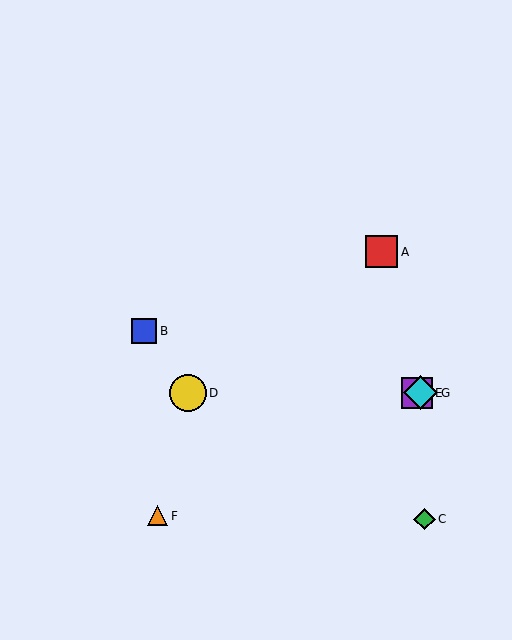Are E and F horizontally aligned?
No, E is at y≈393 and F is at y≈516.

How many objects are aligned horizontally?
3 objects (D, E, G) are aligned horizontally.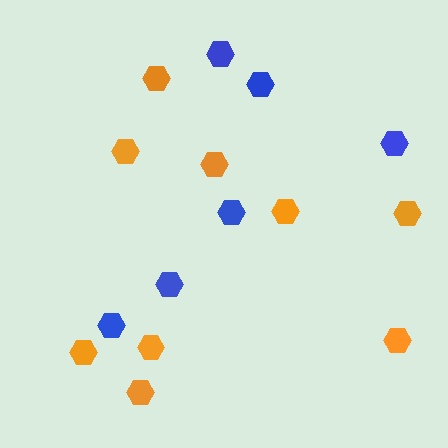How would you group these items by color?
There are 2 groups: one group of orange hexagons (9) and one group of blue hexagons (6).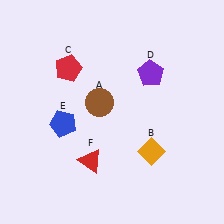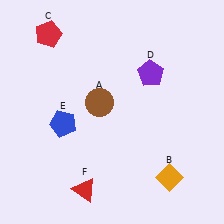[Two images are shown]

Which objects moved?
The objects that moved are: the orange diamond (B), the red pentagon (C), the red triangle (F).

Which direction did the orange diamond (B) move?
The orange diamond (B) moved down.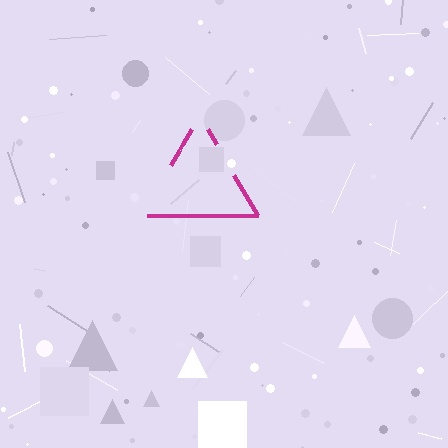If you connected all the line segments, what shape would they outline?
They would outline a triangle.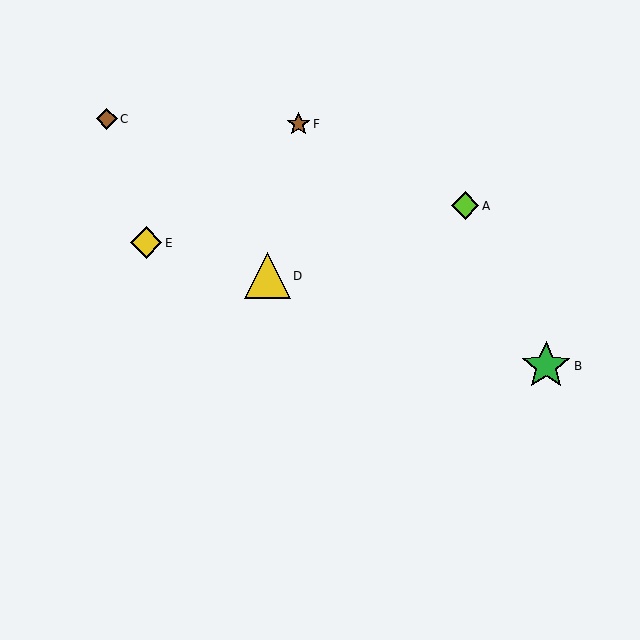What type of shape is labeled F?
Shape F is a brown star.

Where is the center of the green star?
The center of the green star is at (546, 366).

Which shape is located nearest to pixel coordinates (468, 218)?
The lime diamond (labeled A) at (465, 206) is nearest to that location.